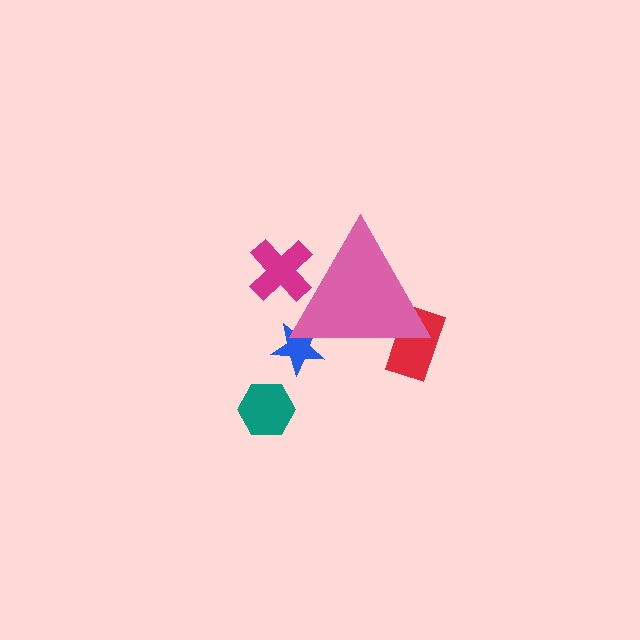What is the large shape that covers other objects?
A pink triangle.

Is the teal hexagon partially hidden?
No, the teal hexagon is fully visible.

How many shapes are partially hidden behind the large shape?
3 shapes are partially hidden.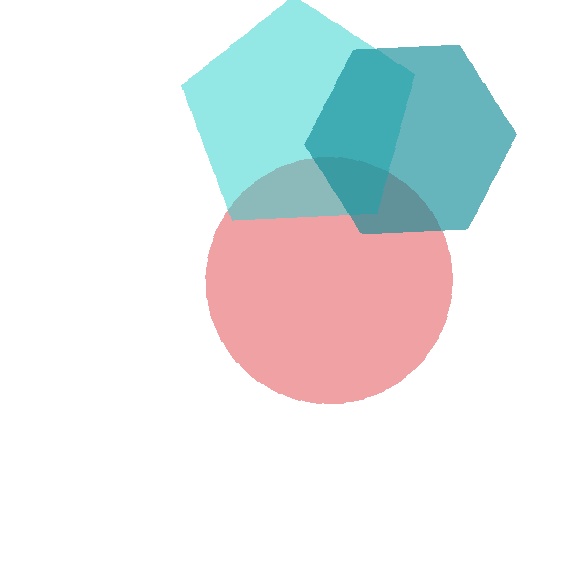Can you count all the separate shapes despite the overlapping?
Yes, there are 3 separate shapes.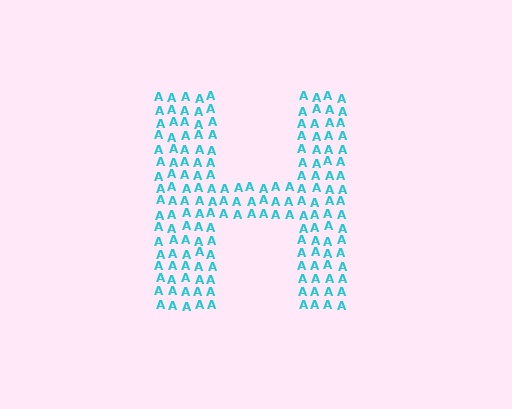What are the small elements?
The small elements are letter A's.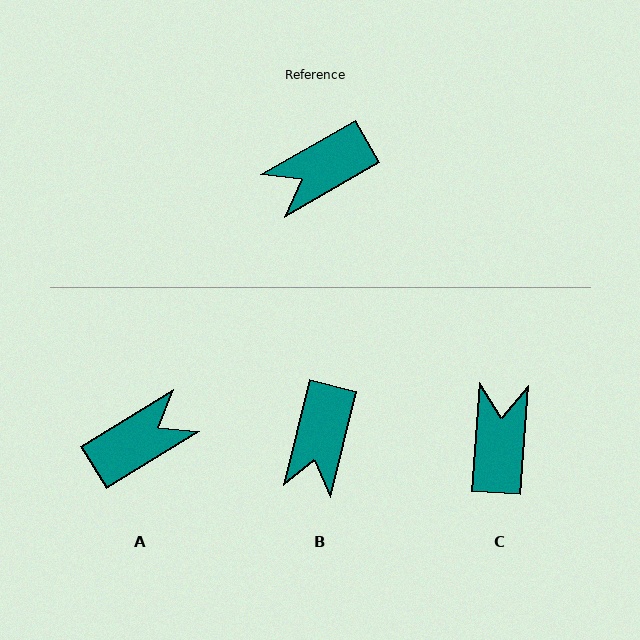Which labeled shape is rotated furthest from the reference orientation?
A, about 178 degrees away.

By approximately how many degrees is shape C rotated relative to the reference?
Approximately 124 degrees clockwise.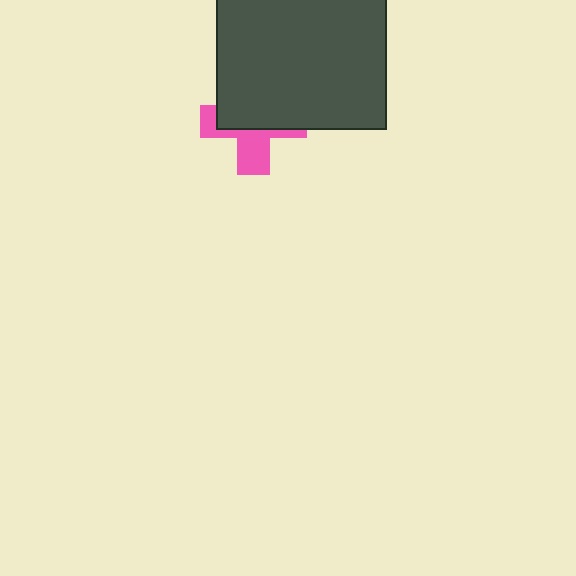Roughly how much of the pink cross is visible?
A small part of it is visible (roughly 42%).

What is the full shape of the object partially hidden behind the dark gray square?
The partially hidden object is a pink cross.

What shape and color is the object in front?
The object in front is a dark gray square.